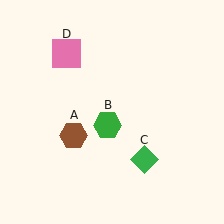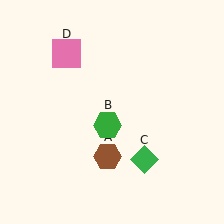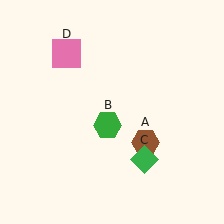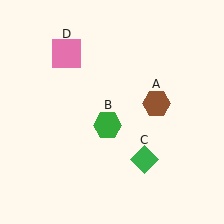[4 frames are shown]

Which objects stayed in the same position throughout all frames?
Green hexagon (object B) and green diamond (object C) and pink square (object D) remained stationary.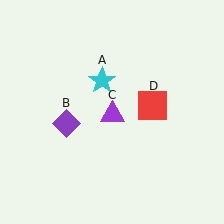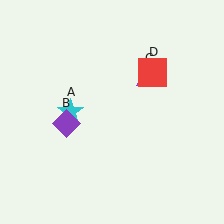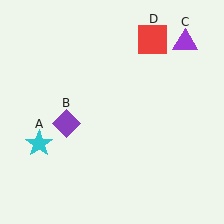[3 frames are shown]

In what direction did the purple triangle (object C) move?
The purple triangle (object C) moved up and to the right.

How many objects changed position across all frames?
3 objects changed position: cyan star (object A), purple triangle (object C), red square (object D).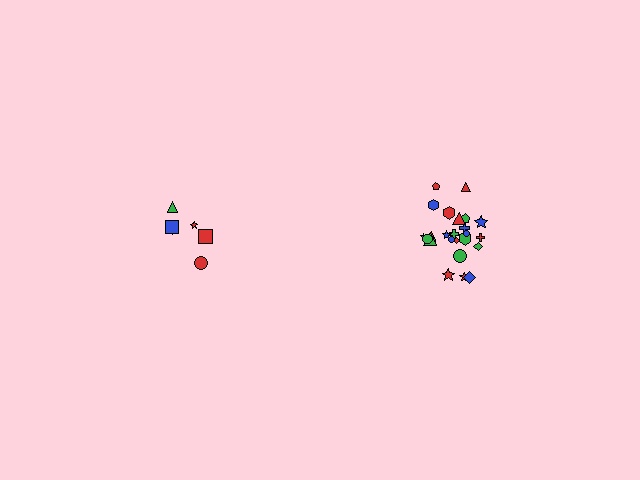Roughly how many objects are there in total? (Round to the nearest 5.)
Roughly 30 objects in total.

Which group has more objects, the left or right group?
The right group.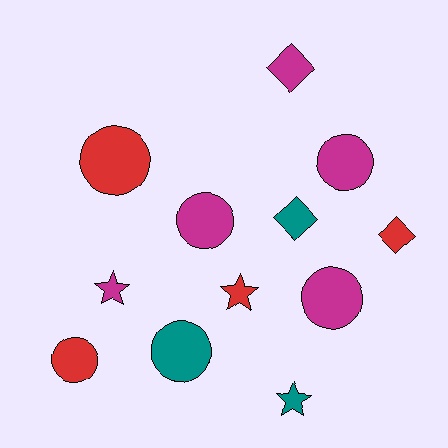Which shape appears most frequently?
Circle, with 6 objects.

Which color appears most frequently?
Magenta, with 5 objects.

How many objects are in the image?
There are 12 objects.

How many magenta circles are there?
There are 3 magenta circles.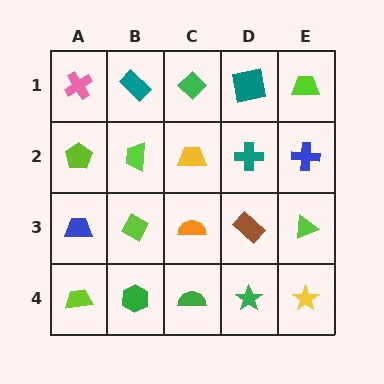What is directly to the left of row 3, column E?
A brown rectangle.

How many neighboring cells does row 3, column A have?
3.